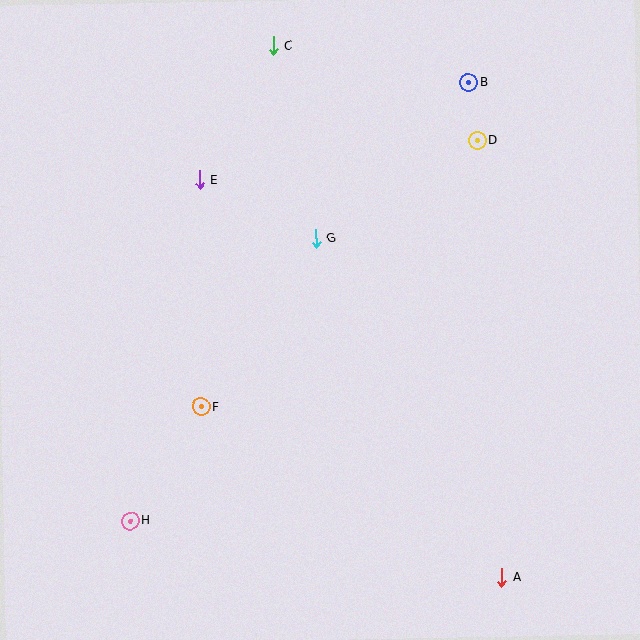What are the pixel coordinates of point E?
Point E is at (200, 180).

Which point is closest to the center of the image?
Point G at (316, 238) is closest to the center.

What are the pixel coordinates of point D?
Point D is at (477, 140).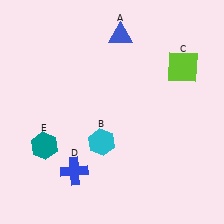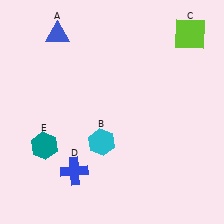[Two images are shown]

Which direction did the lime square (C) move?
The lime square (C) moved up.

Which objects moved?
The objects that moved are: the blue triangle (A), the lime square (C).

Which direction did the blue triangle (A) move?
The blue triangle (A) moved left.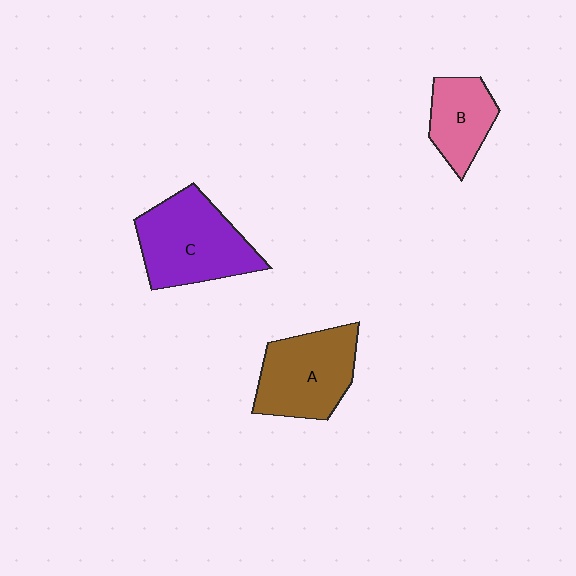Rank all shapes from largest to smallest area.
From largest to smallest: C (purple), A (brown), B (pink).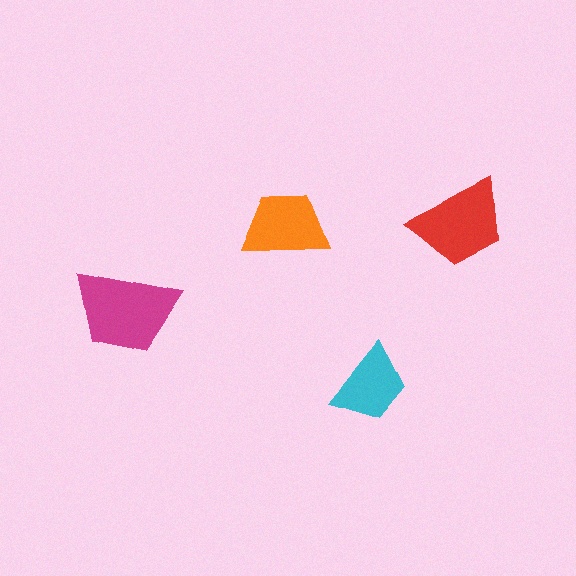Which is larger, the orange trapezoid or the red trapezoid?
The red one.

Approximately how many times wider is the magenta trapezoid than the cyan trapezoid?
About 1.5 times wider.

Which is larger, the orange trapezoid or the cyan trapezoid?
The orange one.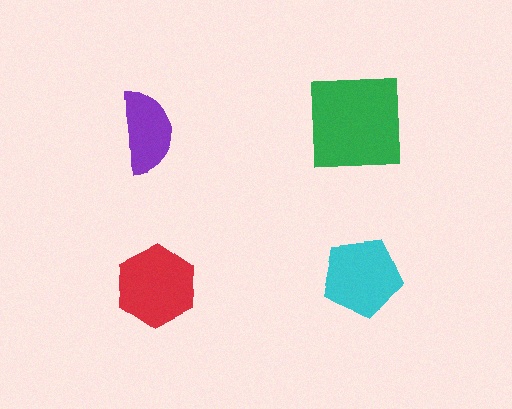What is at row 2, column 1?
A red hexagon.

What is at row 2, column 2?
A cyan pentagon.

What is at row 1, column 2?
A green square.